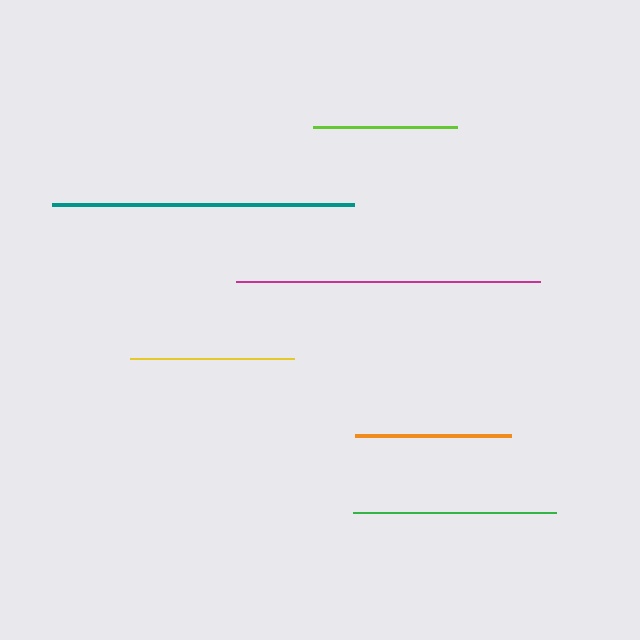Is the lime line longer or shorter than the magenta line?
The magenta line is longer than the lime line.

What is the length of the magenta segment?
The magenta segment is approximately 304 pixels long.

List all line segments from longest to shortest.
From longest to shortest: magenta, teal, green, yellow, orange, lime.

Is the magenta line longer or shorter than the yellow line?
The magenta line is longer than the yellow line.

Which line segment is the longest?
The magenta line is the longest at approximately 304 pixels.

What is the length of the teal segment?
The teal segment is approximately 302 pixels long.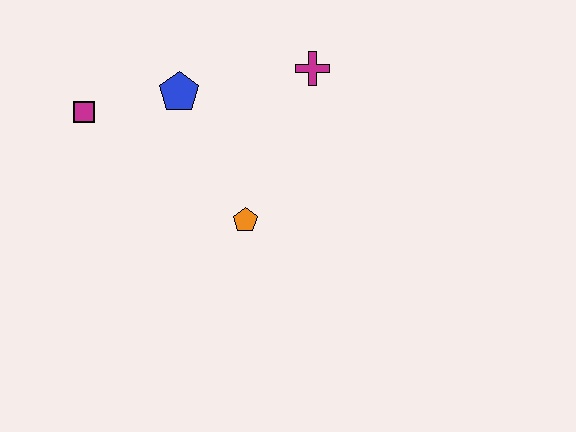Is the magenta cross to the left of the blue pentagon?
No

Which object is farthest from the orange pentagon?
The magenta square is farthest from the orange pentagon.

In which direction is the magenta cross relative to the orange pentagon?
The magenta cross is above the orange pentagon.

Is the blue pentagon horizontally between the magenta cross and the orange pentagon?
No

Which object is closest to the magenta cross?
The blue pentagon is closest to the magenta cross.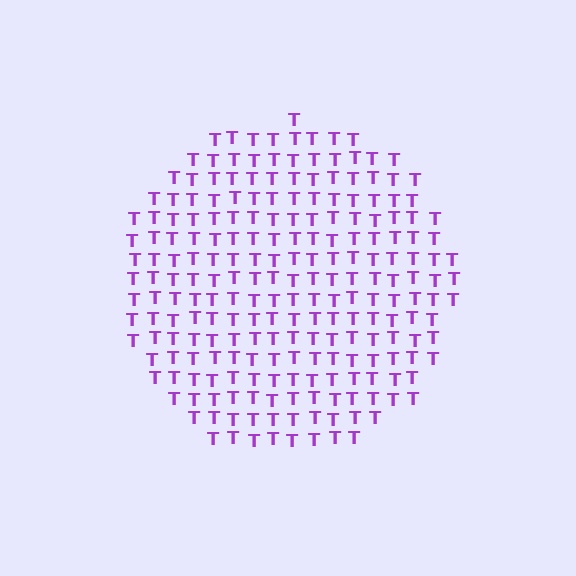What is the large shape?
The large shape is a circle.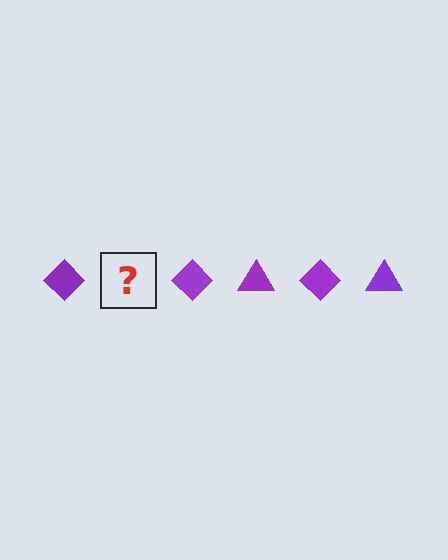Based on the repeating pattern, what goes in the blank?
The blank should be a purple triangle.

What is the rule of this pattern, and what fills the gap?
The rule is that the pattern cycles through diamond, triangle shapes in purple. The gap should be filled with a purple triangle.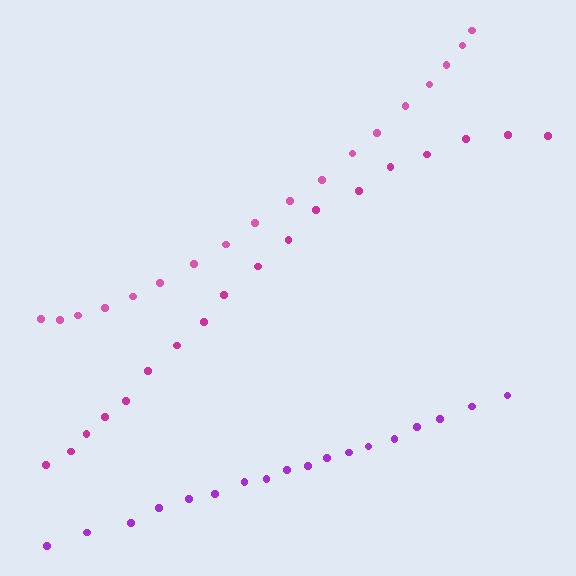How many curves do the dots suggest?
There are 3 distinct paths.